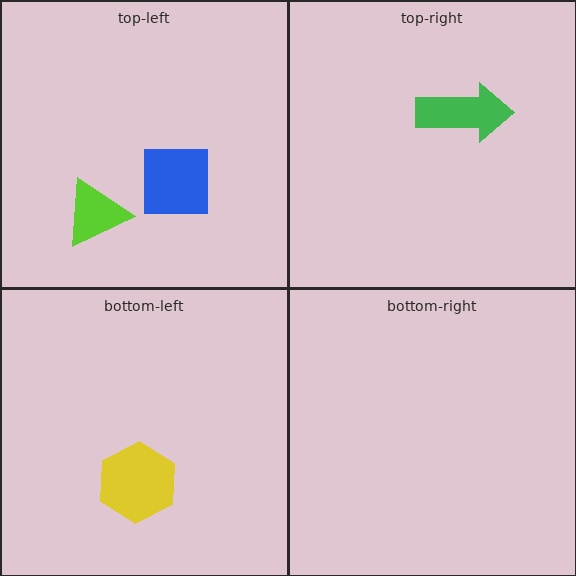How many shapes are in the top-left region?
2.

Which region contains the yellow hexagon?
The bottom-left region.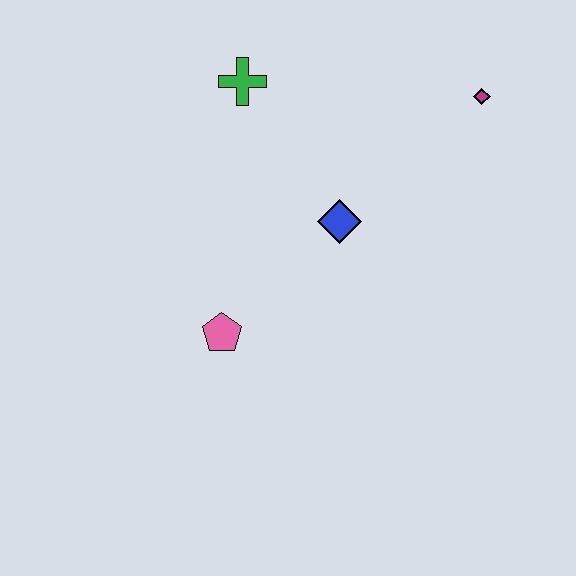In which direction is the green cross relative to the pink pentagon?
The green cross is above the pink pentagon.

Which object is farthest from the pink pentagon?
The magenta diamond is farthest from the pink pentagon.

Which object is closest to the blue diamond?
The pink pentagon is closest to the blue diamond.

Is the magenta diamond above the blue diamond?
Yes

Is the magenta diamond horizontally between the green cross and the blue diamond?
No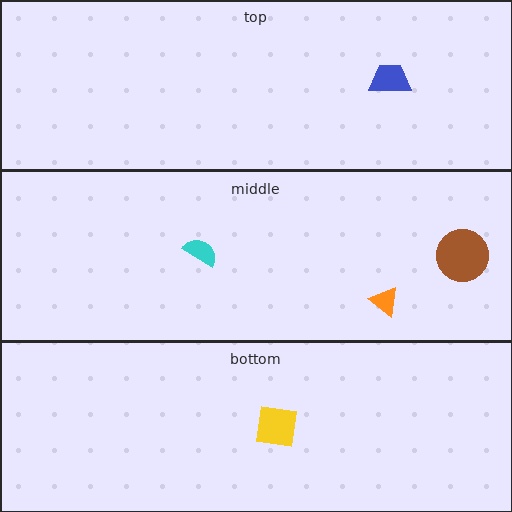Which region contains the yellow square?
The bottom region.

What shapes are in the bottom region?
The yellow square.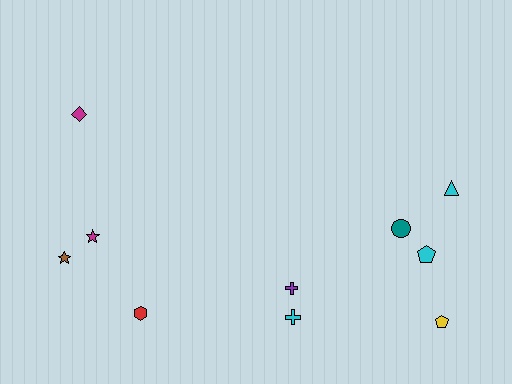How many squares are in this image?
There are no squares.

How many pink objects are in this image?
There are no pink objects.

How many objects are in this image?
There are 10 objects.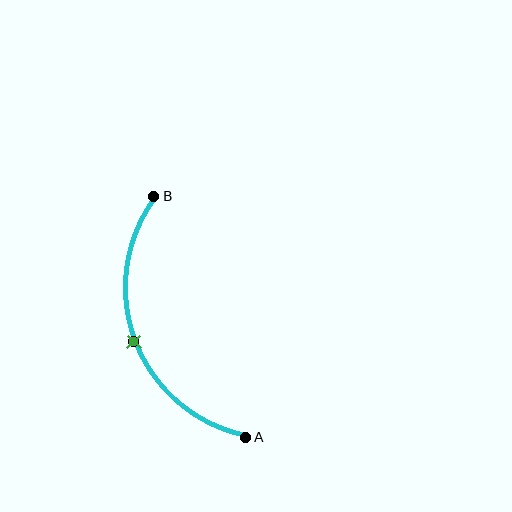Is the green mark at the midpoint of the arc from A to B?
Yes. The green mark lies on the arc at equal arc-length from both A and B — it is the arc midpoint.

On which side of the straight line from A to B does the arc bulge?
The arc bulges to the left of the straight line connecting A and B.